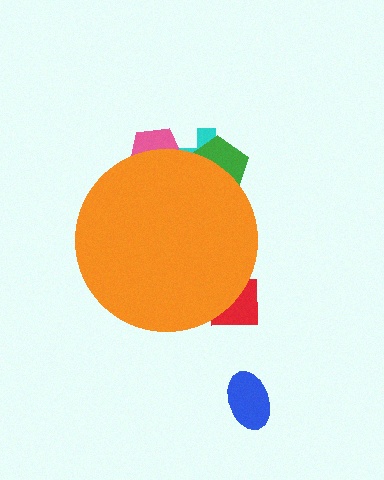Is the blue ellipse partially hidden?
No, the blue ellipse is fully visible.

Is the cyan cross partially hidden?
Yes, the cyan cross is partially hidden behind the orange circle.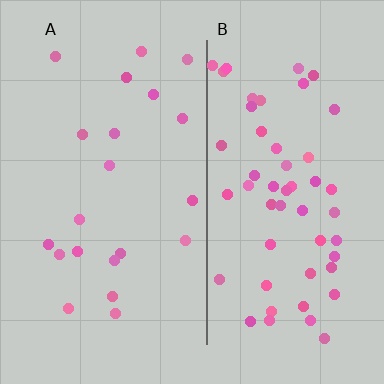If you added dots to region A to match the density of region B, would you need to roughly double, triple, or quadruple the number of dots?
Approximately triple.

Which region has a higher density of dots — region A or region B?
B (the right).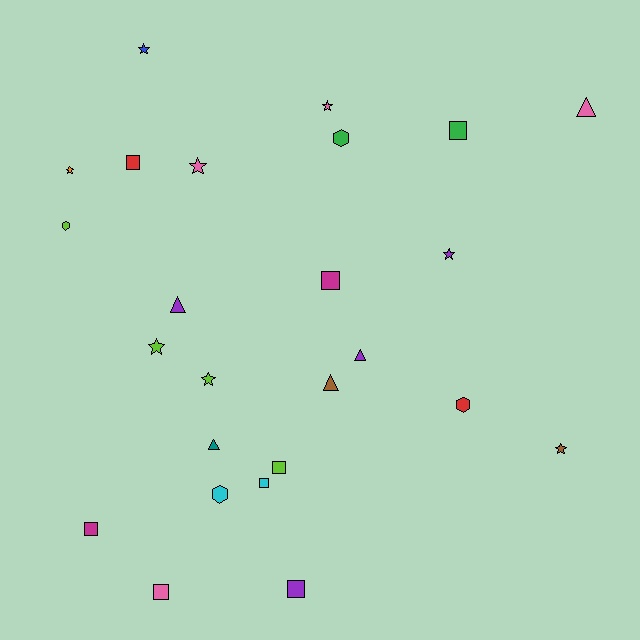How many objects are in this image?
There are 25 objects.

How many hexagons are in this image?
There are 4 hexagons.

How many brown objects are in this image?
There are 2 brown objects.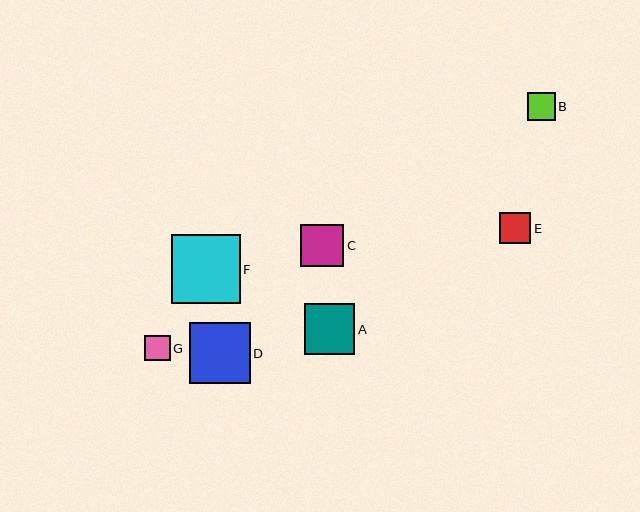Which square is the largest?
Square F is the largest with a size of approximately 69 pixels.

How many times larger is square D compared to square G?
Square D is approximately 2.4 times the size of square G.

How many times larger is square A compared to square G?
Square A is approximately 2.0 times the size of square G.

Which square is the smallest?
Square G is the smallest with a size of approximately 25 pixels.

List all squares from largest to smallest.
From largest to smallest: F, D, A, C, E, B, G.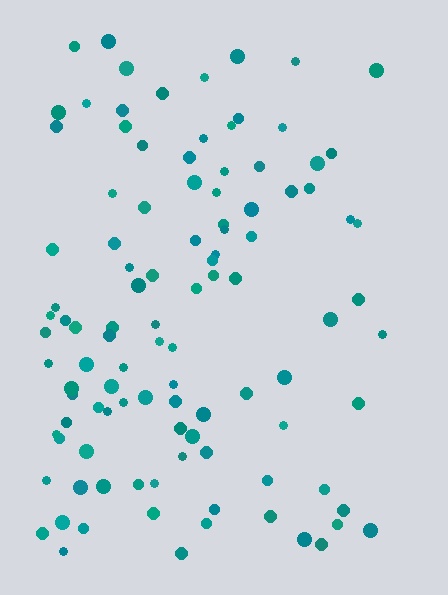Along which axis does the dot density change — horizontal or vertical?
Horizontal.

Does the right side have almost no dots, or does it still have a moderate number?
Still a moderate number, just noticeably fewer than the left.